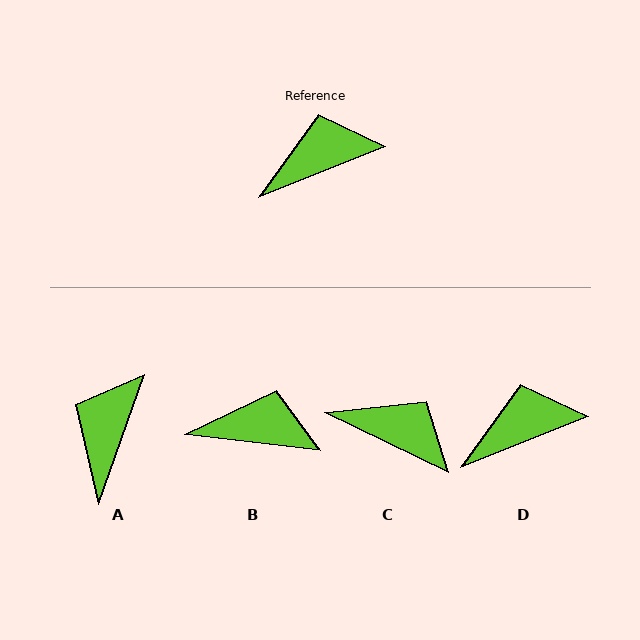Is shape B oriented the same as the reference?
No, it is off by about 28 degrees.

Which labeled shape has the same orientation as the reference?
D.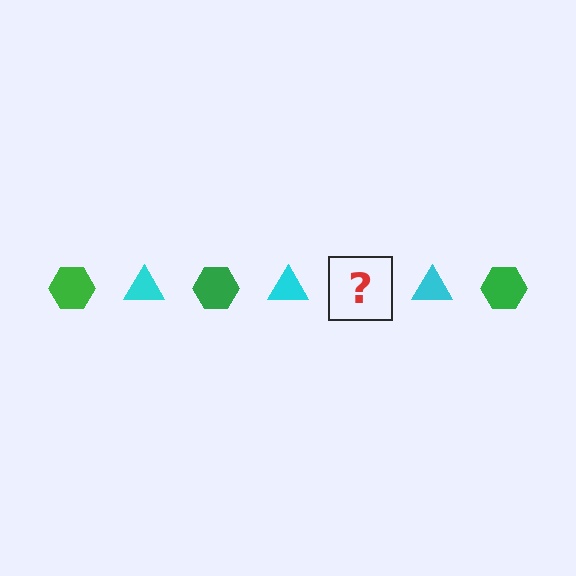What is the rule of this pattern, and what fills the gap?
The rule is that the pattern alternates between green hexagon and cyan triangle. The gap should be filled with a green hexagon.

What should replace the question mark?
The question mark should be replaced with a green hexagon.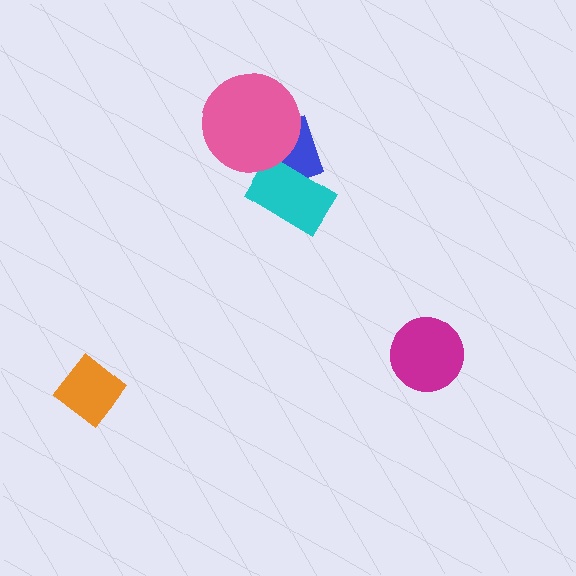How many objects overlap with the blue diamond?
2 objects overlap with the blue diamond.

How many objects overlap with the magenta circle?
0 objects overlap with the magenta circle.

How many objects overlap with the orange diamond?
0 objects overlap with the orange diamond.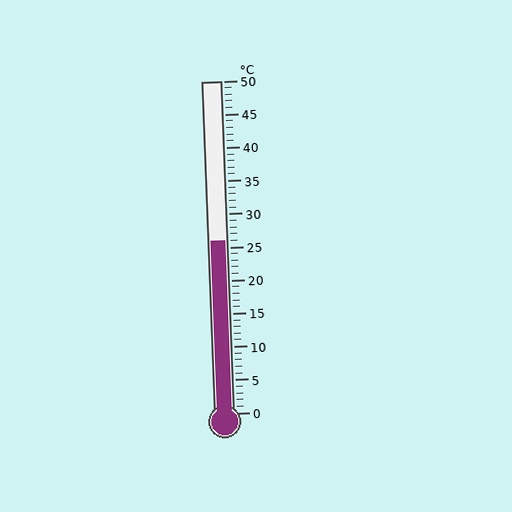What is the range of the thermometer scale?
The thermometer scale ranges from 0°C to 50°C.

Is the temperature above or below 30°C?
The temperature is below 30°C.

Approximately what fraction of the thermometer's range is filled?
The thermometer is filled to approximately 50% of its range.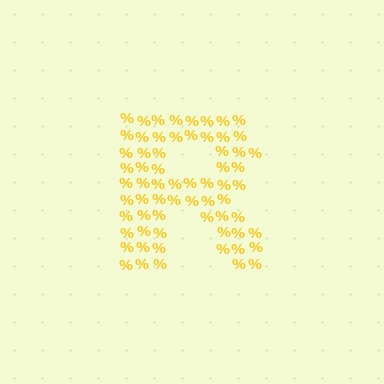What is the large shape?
The large shape is the letter R.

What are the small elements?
The small elements are percent signs.